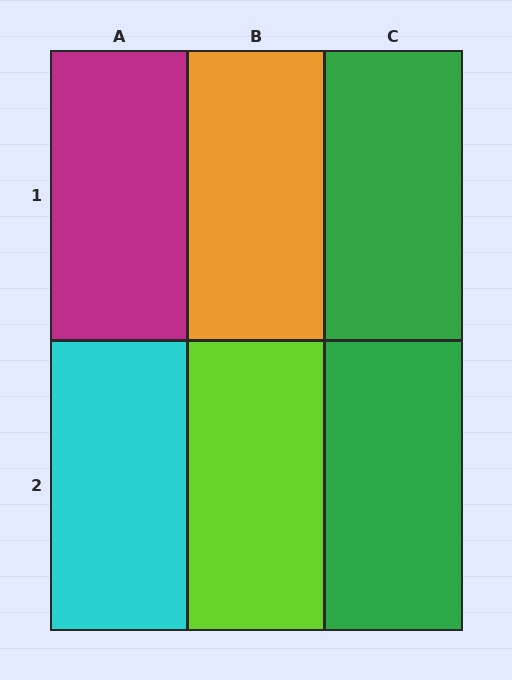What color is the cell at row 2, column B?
Lime.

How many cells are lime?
1 cell is lime.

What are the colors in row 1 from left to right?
Magenta, orange, green.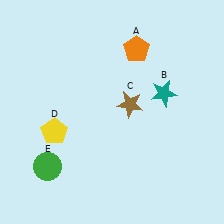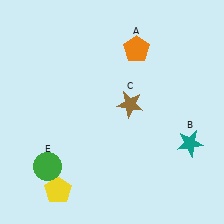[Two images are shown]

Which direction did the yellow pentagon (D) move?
The yellow pentagon (D) moved down.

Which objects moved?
The objects that moved are: the teal star (B), the yellow pentagon (D).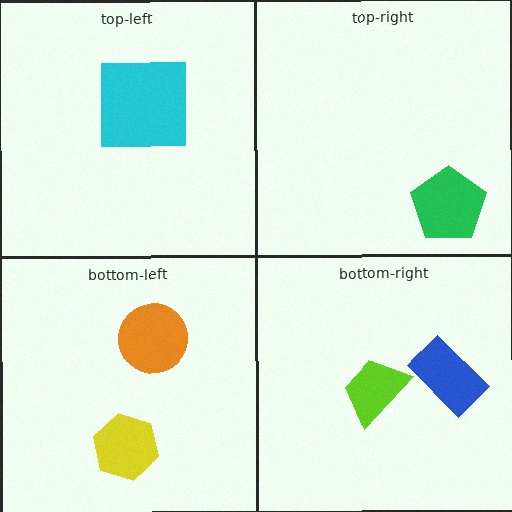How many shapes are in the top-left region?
1.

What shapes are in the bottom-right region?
The blue rectangle, the lime trapezoid.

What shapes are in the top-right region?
The green pentagon.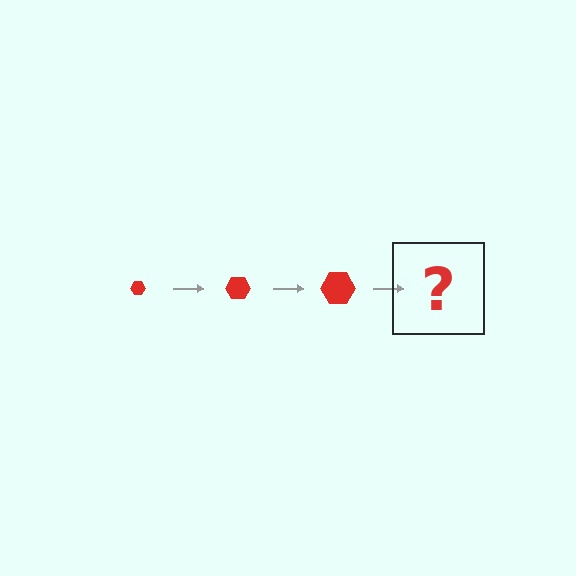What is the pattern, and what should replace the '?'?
The pattern is that the hexagon gets progressively larger each step. The '?' should be a red hexagon, larger than the previous one.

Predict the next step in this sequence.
The next step is a red hexagon, larger than the previous one.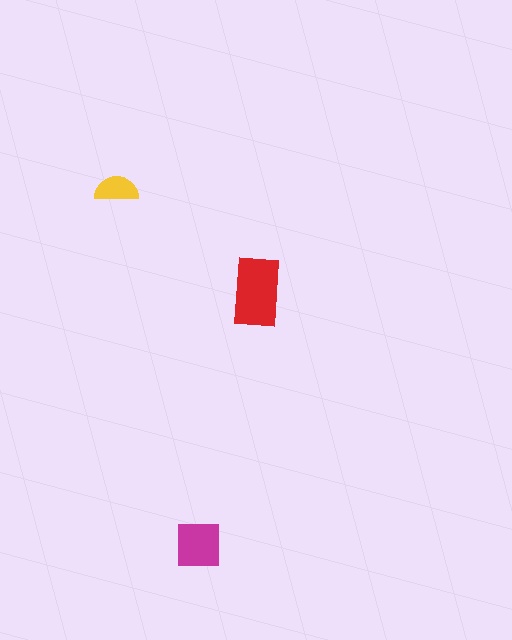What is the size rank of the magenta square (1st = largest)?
2nd.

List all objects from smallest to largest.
The yellow semicircle, the magenta square, the red rectangle.